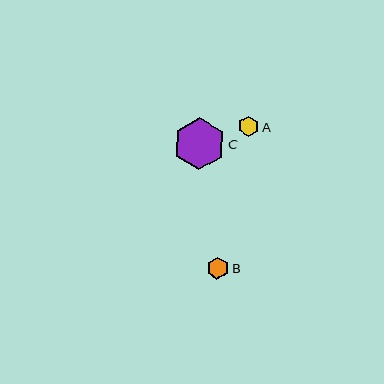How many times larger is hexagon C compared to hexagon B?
Hexagon C is approximately 2.3 times the size of hexagon B.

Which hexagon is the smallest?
Hexagon A is the smallest with a size of approximately 20 pixels.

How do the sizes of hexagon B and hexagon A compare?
Hexagon B and hexagon A are approximately the same size.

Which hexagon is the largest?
Hexagon C is the largest with a size of approximately 52 pixels.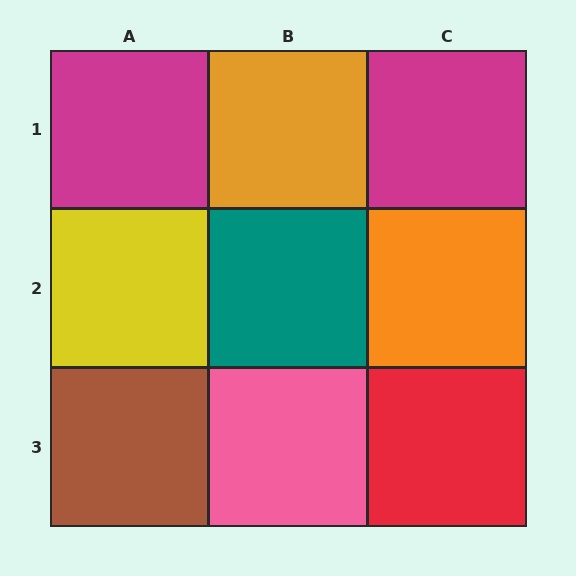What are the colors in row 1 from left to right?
Magenta, orange, magenta.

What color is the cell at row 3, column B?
Pink.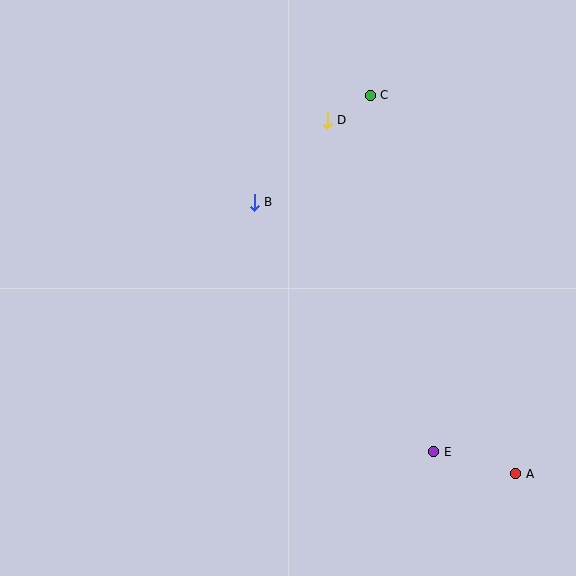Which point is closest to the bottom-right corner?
Point A is closest to the bottom-right corner.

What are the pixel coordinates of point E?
Point E is at (434, 452).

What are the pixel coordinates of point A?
Point A is at (516, 474).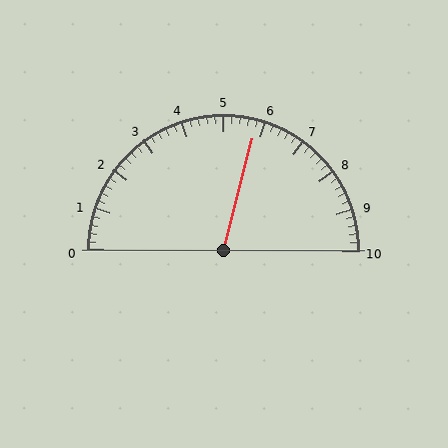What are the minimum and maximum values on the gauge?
The gauge ranges from 0 to 10.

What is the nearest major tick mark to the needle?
The nearest major tick mark is 6.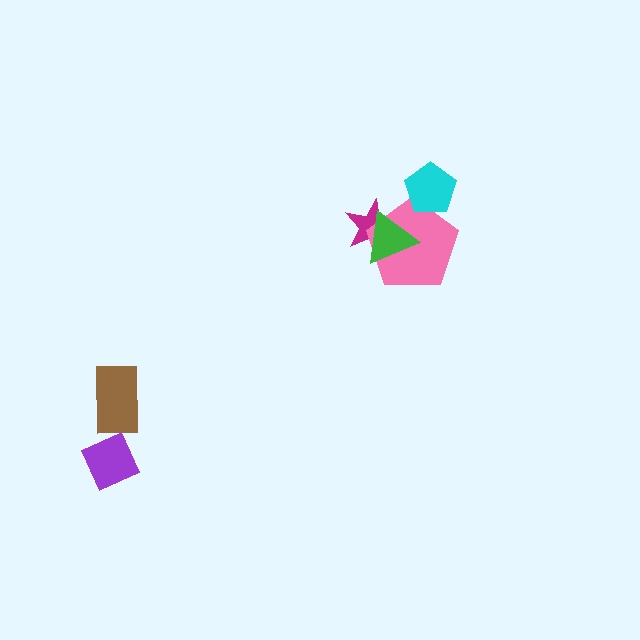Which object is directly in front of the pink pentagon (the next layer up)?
The cyan pentagon is directly in front of the pink pentagon.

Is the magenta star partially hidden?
Yes, it is partially covered by another shape.